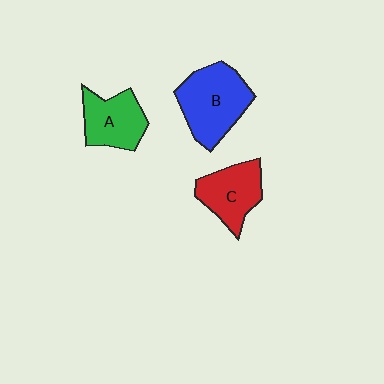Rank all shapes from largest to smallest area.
From largest to smallest: B (blue), C (red), A (green).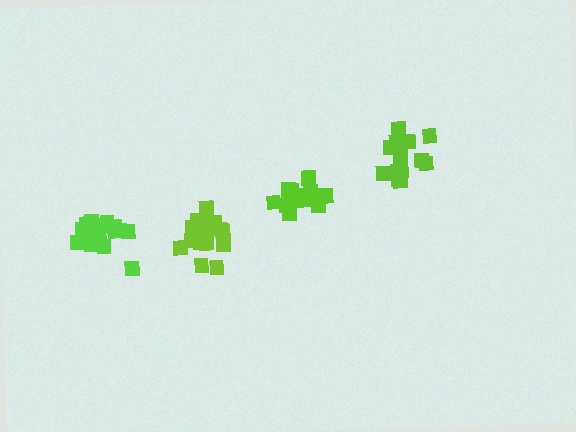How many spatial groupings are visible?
There are 4 spatial groupings.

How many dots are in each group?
Group 1: 20 dots, Group 2: 17 dots, Group 3: 17 dots, Group 4: 16 dots (70 total).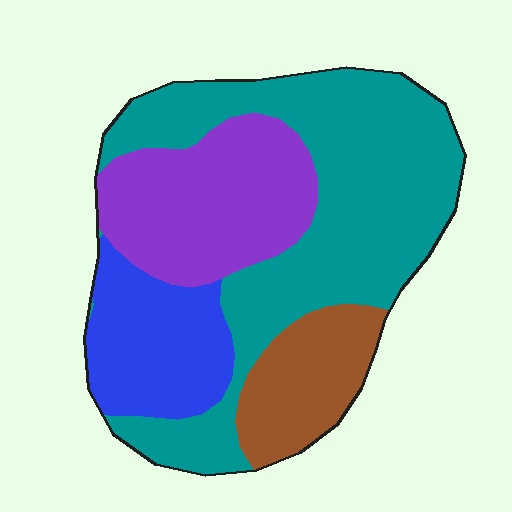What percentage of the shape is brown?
Brown takes up less than a sixth of the shape.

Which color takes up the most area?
Teal, at roughly 45%.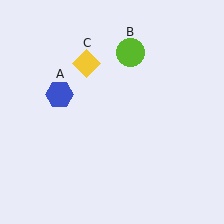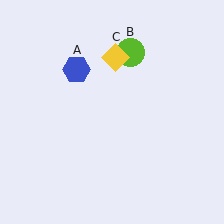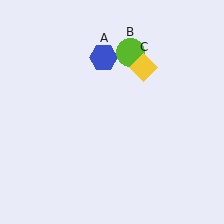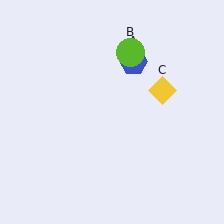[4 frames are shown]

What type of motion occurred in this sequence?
The blue hexagon (object A), yellow diamond (object C) rotated clockwise around the center of the scene.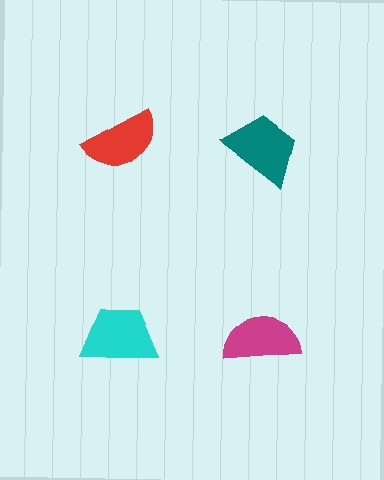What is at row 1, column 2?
A teal trapezoid.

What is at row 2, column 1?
A cyan trapezoid.